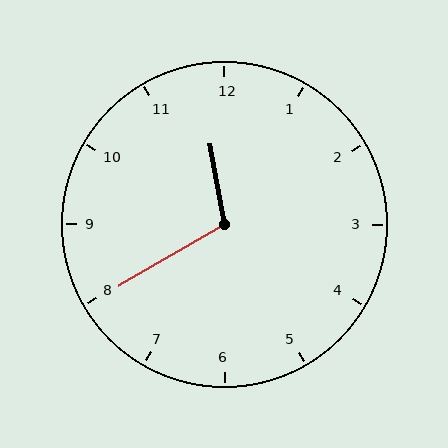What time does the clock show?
11:40.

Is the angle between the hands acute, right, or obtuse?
It is obtuse.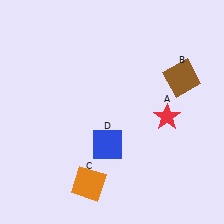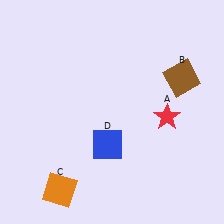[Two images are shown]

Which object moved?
The orange square (C) moved left.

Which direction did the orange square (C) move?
The orange square (C) moved left.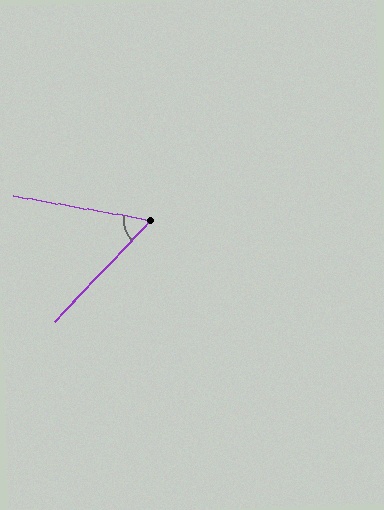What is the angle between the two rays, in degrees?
Approximately 57 degrees.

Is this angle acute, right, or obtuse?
It is acute.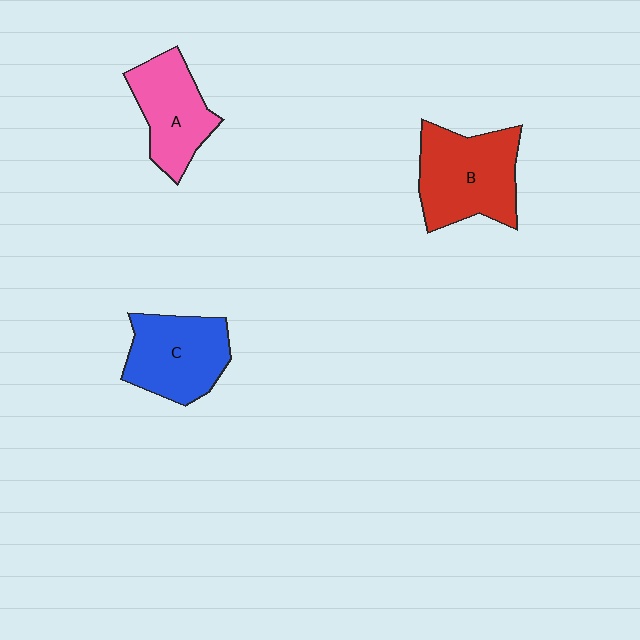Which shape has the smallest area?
Shape A (pink).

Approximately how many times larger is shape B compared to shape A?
Approximately 1.3 times.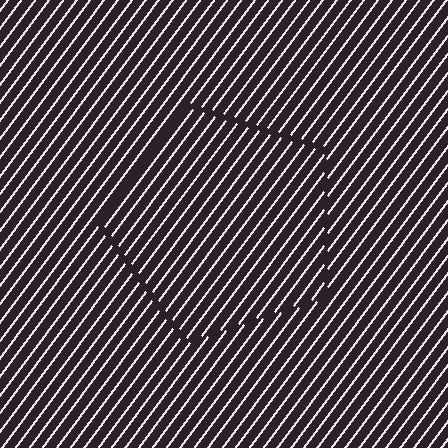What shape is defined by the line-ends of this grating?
An illusory pentagon. The interior of the shape contains the same grating, shifted by half a period — the contour is defined by the phase discontinuity where line-ends from the inner and outer gratings abut.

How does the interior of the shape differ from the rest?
The interior of the shape contains the same grating, shifted by half a period — the contour is defined by the phase discontinuity where line-ends from the inner and outer gratings abut.